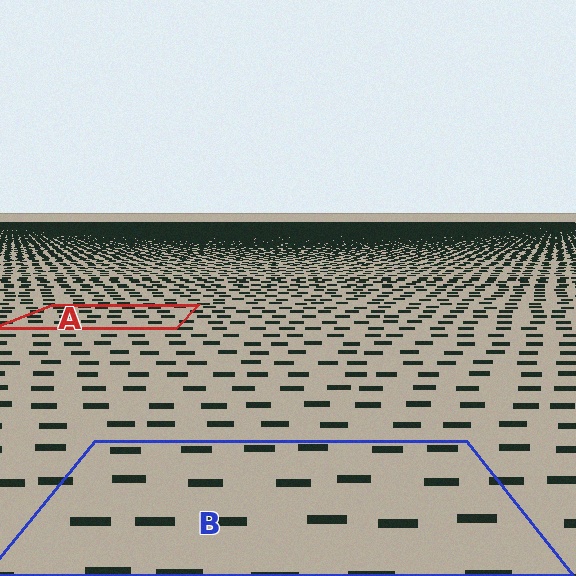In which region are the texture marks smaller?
The texture marks are smaller in region A, because it is farther away.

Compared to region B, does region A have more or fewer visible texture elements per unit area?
Region A has more texture elements per unit area — they are packed more densely because it is farther away.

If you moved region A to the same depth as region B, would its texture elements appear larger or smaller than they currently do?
They would appear larger. At a closer depth, the same texture elements are projected at a bigger on-screen size.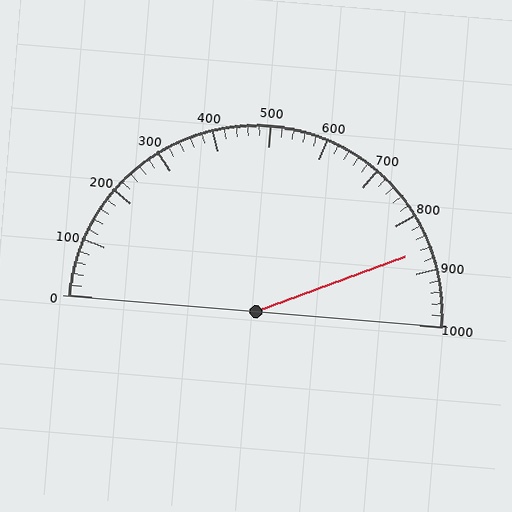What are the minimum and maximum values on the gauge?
The gauge ranges from 0 to 1000.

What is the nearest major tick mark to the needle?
The nearest major tick mark is 900.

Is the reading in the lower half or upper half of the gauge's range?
The reading is in the upper half of the range (0 to 1000).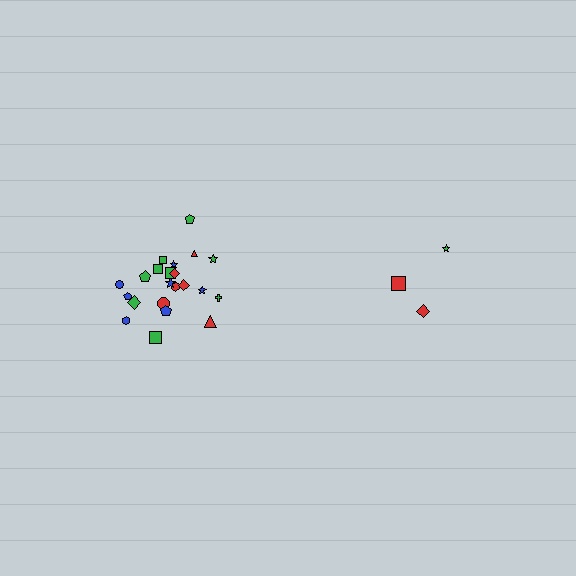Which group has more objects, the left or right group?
The left group.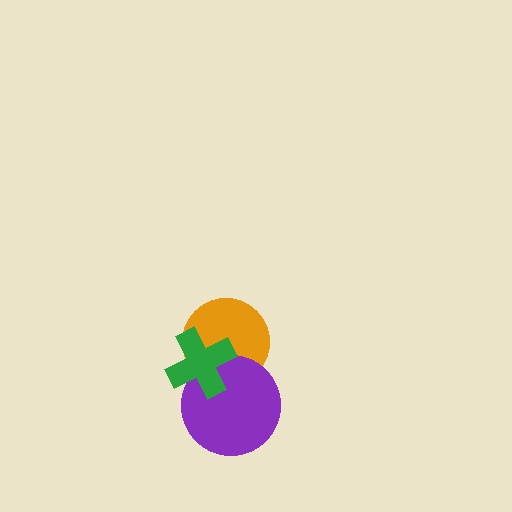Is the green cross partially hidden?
No, no other shape covers it.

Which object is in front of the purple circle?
The green cross is in front of the purple circle.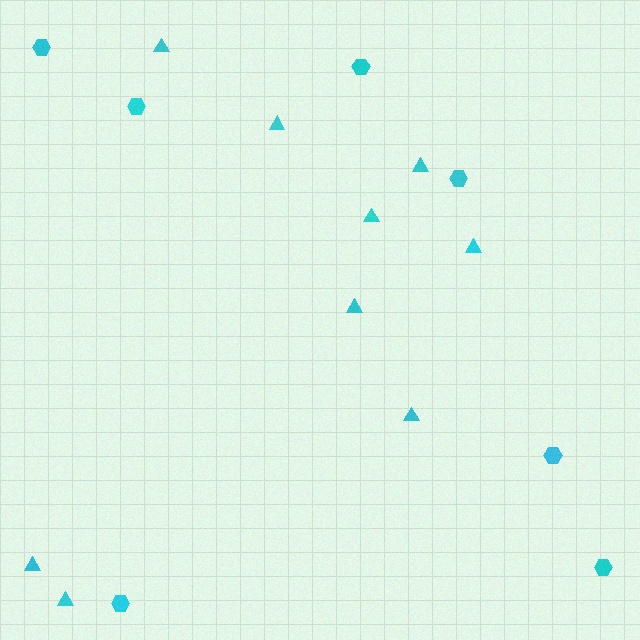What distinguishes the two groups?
There are 2 groups: one group of hexagons (7) and one group of triangles (9).